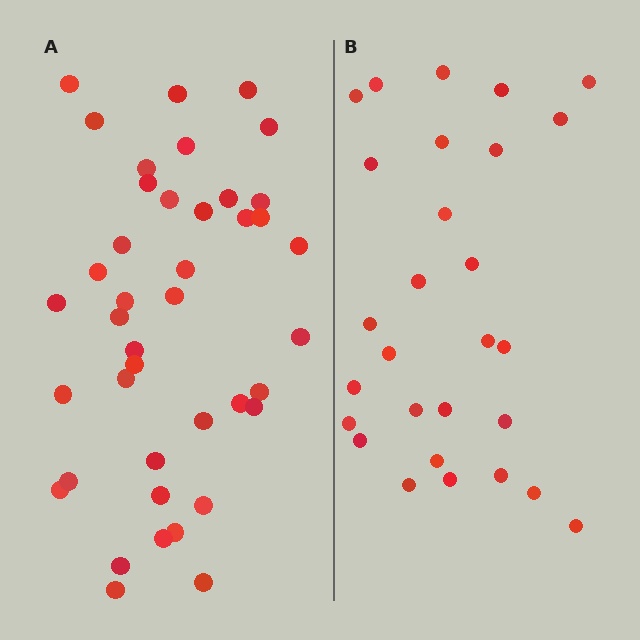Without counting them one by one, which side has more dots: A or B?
Region A (the left region) has more dots.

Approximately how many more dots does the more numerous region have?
Region A has approximately 15 more dots than region B.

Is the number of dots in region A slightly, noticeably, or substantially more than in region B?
Region A has substantially more. The ratio is roughly 1.5 to 1.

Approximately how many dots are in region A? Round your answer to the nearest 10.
About 40 dots. (The exact count is 41, which rounds to 40.)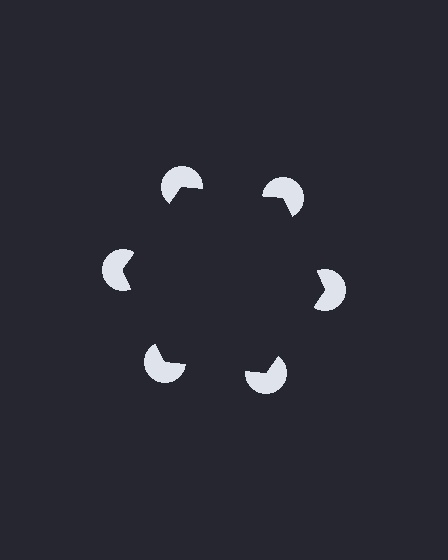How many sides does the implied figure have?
6 sides.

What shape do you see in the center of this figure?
An illusory hexagon — its edges are inferred from the aligned wedge cuts in the pac-man discs, not physically drawn.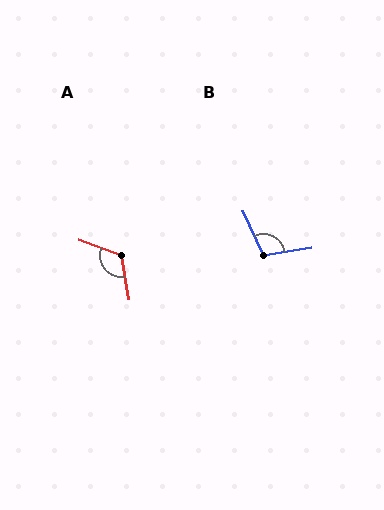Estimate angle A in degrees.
Approximately 119 degrees.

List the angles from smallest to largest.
B (106°), A (119°).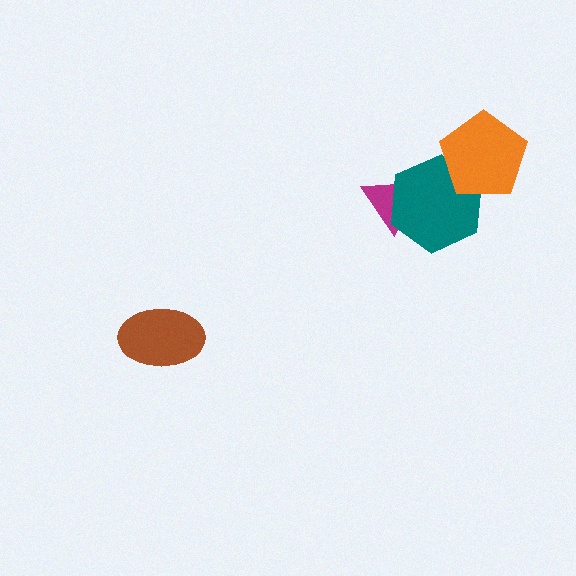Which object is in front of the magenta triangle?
The teal hexagon is in front of the magenta triangle.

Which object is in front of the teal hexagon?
The orange pentagon is in front of the teal hexagon.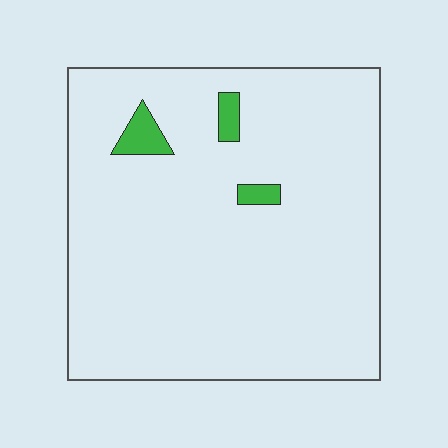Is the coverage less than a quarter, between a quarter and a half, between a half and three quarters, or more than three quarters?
Less than a quarter.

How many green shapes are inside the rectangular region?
3.